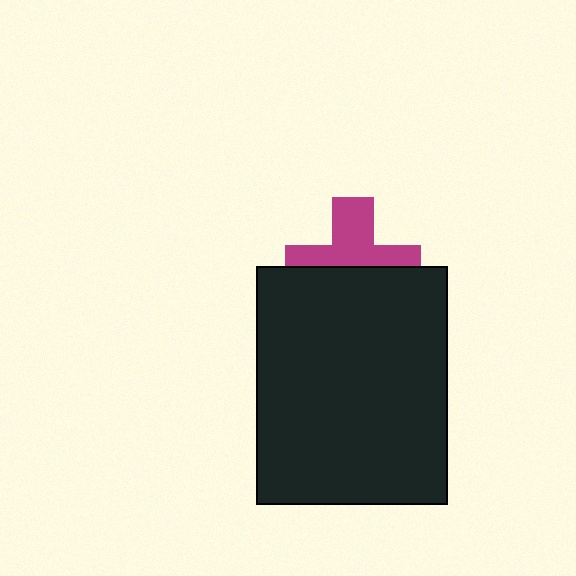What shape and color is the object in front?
The object in front is a black rectangle.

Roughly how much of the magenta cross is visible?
About half of it is visible (roughly 50%).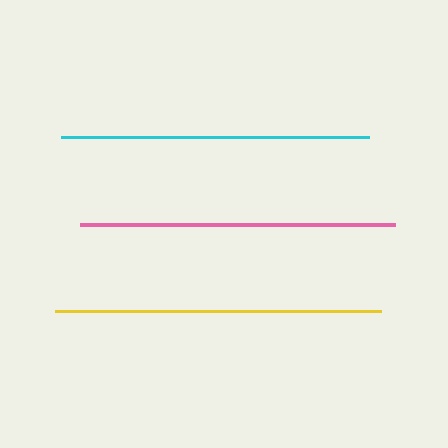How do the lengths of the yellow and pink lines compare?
The yellow and pink lines are approximately the same length.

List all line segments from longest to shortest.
From longest to shortest: yellow, pink, cyan.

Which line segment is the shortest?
The cyan line is the shortest at approximately 309 pixels.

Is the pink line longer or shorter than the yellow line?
The yellow line is longer than the pink line.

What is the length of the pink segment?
The pink segment is approximately 315 pixels long.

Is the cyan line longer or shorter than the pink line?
The pink line is longer than the cyan line.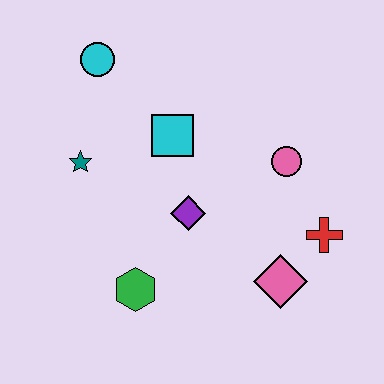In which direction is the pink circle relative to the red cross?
The pink circle is above the red cross.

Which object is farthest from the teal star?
The red cross is farthest from the teal star.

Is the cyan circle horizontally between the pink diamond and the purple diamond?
No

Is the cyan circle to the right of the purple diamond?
No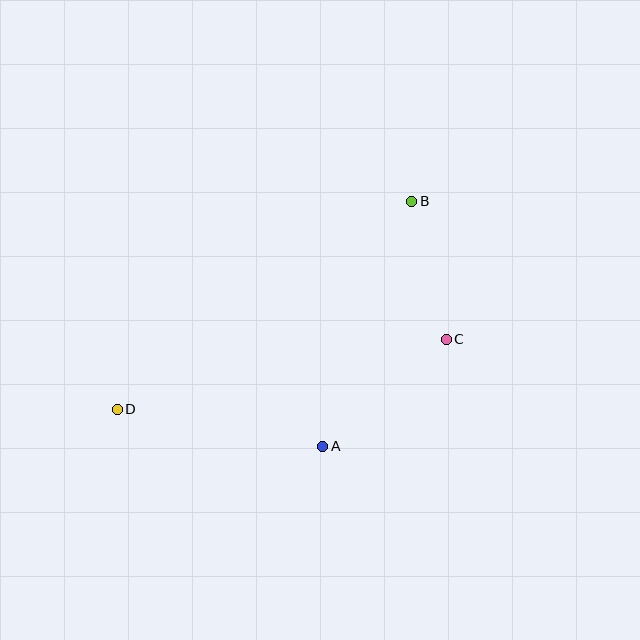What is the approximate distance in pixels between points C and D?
The distance between C and D is approximately 336 pixels.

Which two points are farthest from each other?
Points B and D are farthest from each other.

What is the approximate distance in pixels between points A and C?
The distance between A and C is approximately 163 pixels.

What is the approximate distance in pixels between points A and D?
The distance between A and D is approximately 209 pixels.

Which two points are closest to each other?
Points B and C are closest to each other.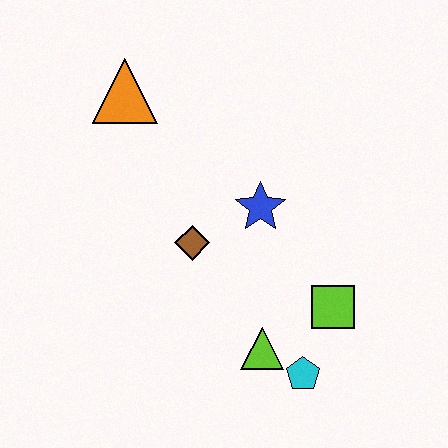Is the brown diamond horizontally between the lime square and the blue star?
No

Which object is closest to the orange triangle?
The brown diamond is closest to the orange triangle.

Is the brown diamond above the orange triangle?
No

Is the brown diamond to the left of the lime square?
Yes